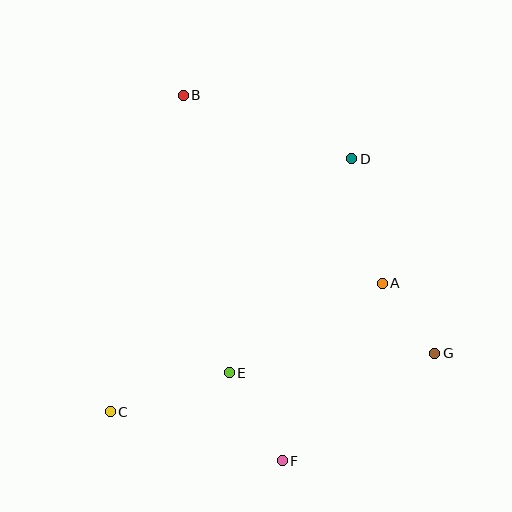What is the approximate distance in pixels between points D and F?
The distance between D and F is approximately 310 pixels.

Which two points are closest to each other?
Points A and G are closest to each other.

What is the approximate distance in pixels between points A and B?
The distance between A and B is approximately 274 pixels.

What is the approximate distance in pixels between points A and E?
The distance between A and E is approximately 177 pixels.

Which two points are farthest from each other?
Points B and F are farthest from each other.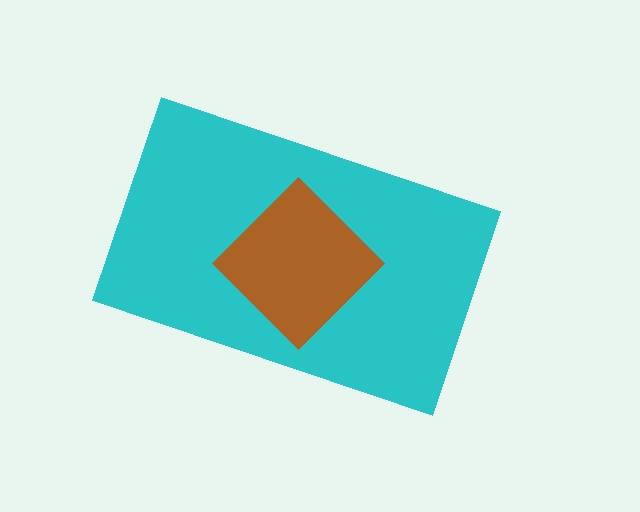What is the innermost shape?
The brown diamond.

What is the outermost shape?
The cyan rectangle.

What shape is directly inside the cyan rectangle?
The brown diamond.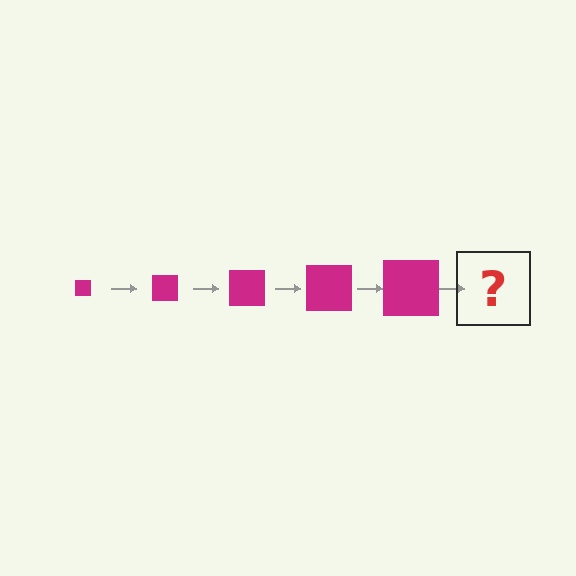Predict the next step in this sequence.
The next step is a magenta square, larger than the previous one.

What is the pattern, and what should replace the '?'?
The pattern is that the square gets progressively larger each step. The '?' should be a magenta square, larger than the previous one.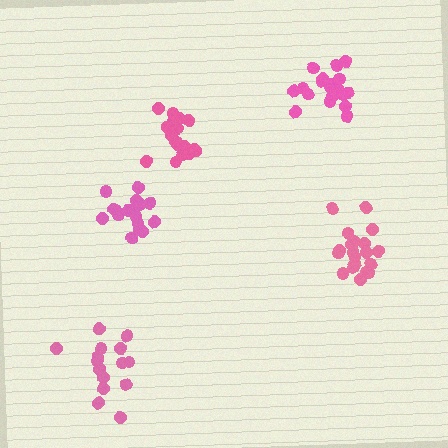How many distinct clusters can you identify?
There are 5 distinct clusters.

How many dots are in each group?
Group 1: 15 dots, Group 2: 18 dots, Group 3: 18 dots, Group 4: 20 dots, Group 5: 20 dots (91 total).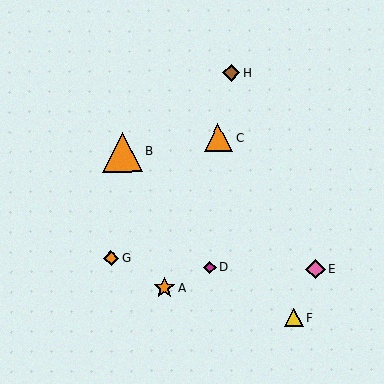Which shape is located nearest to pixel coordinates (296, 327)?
The yellow triangle (labeled F) at (294, 318) is nearest to that location.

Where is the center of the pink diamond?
The center of the pink diamond is at (315, 269).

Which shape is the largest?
The orange triangle (labeled B) is the largest.